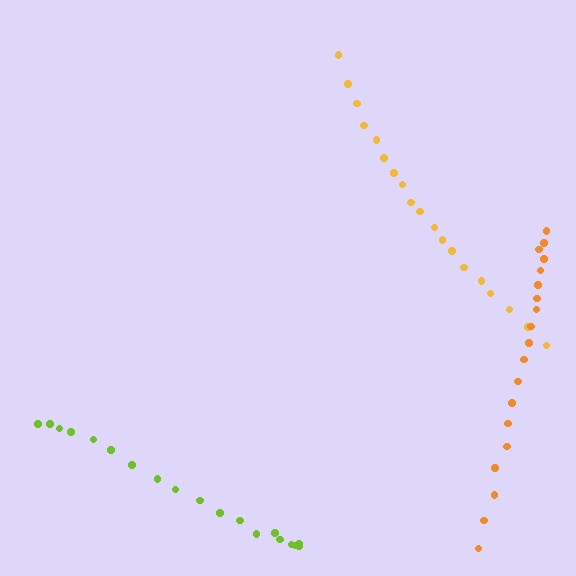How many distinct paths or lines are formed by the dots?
There are 3 distinct paths.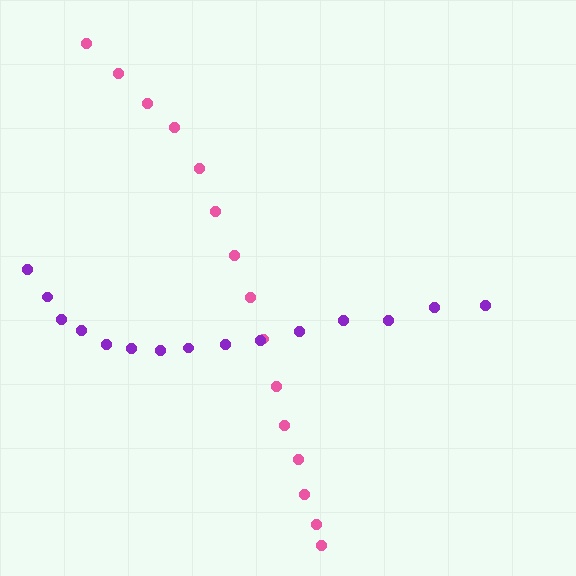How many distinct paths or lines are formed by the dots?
There are 2 distinct paths.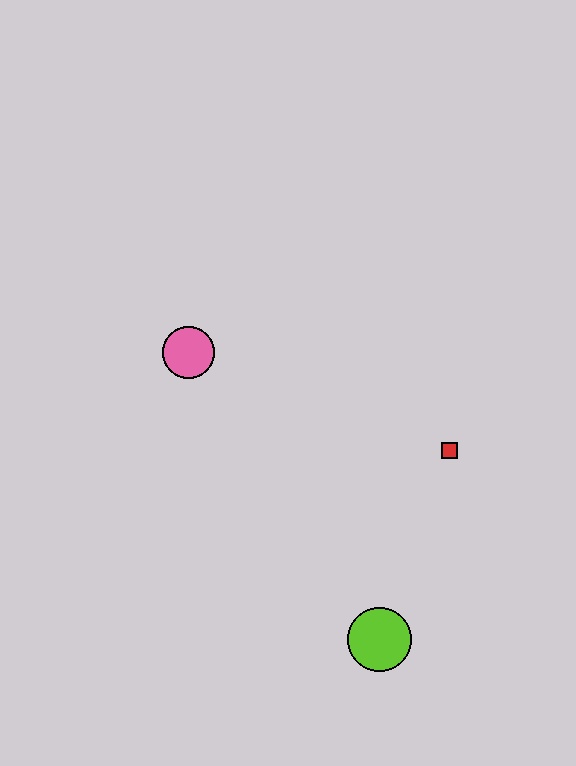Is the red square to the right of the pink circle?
Yes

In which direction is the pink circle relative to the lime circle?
The pink circle is above the lime circle.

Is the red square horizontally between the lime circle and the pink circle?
No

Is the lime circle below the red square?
Yes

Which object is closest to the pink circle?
The red square is closest to the pink circle.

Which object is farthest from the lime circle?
The pink circle is farthest from the lime circle.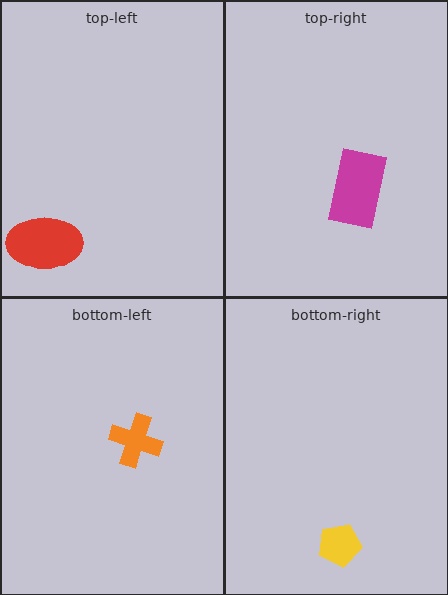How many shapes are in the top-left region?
1.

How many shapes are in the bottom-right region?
1.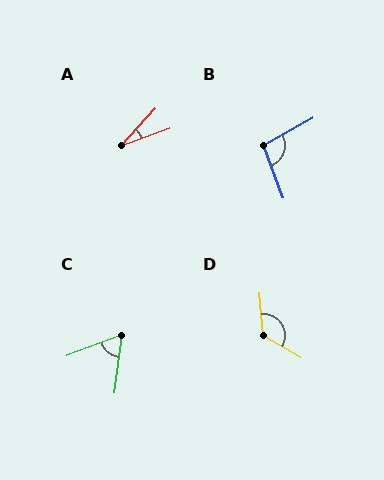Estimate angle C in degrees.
Approximately 62 degrees.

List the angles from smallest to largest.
A (28°), C (62°), B (99°), D (125°).